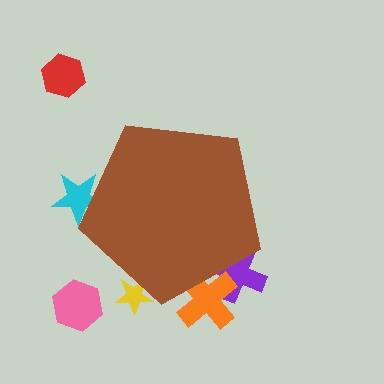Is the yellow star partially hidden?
Yes, the yellow star is partially hidden behind the brown pentagon.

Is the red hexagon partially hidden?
No, the red hexagon is fully visible.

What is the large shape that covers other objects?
A brown pentagon.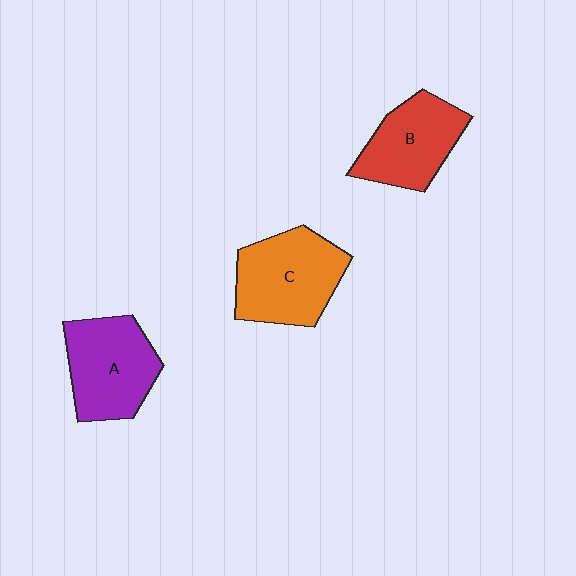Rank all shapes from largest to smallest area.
From largest to smallest: C (orange), A (purple), B (red).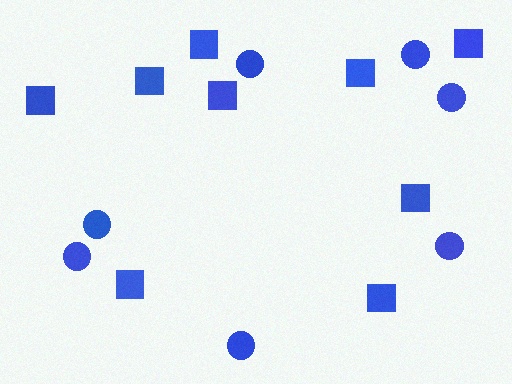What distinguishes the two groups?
There are 2 groups: one group of squares (9) and one group of circles (7).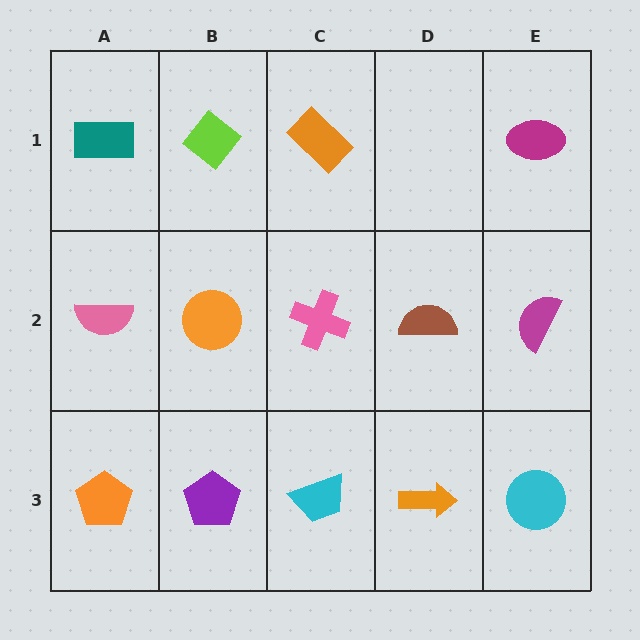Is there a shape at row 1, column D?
No, that cell is empty.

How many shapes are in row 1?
4 shapes.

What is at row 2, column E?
A magenta semicircle.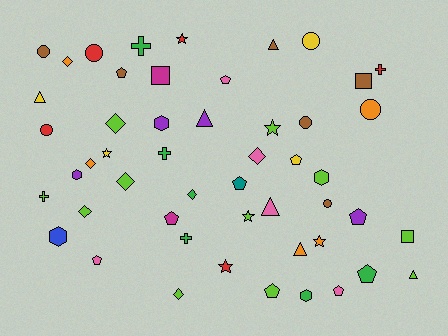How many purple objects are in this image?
There are 4 purple objects.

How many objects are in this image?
There are 50 objects.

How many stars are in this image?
There are 6 stars.